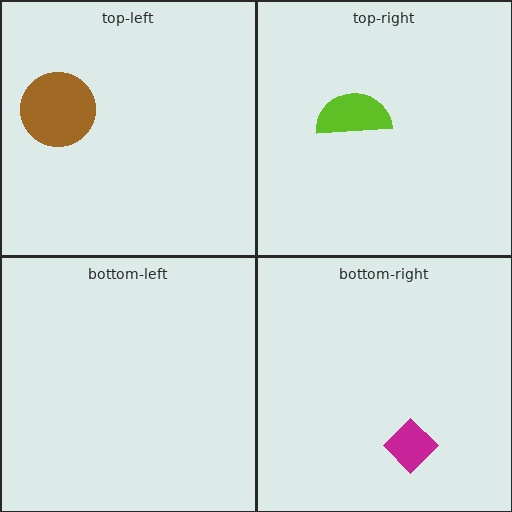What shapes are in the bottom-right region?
The magenta diamond.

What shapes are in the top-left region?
The brown circle.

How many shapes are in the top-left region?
1.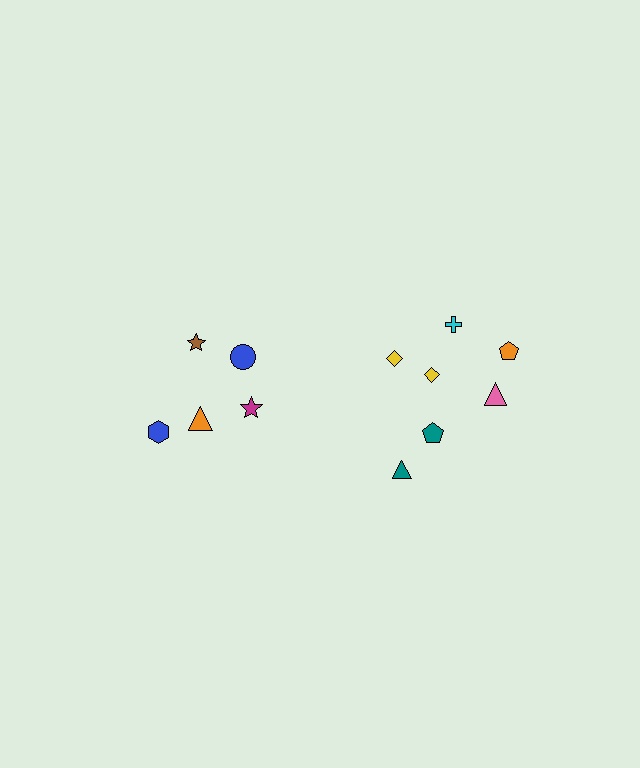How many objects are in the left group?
There are 5 objects.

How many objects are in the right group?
There are 7 objects.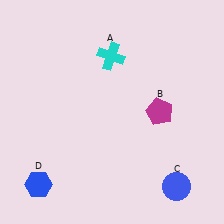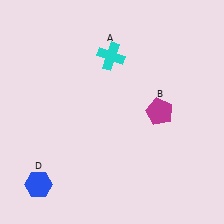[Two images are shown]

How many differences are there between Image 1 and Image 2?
There is 1 difference between the two images.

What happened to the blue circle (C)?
The blue circle (C) was removed in Image 2. It was in the bottom-right area of Image 1.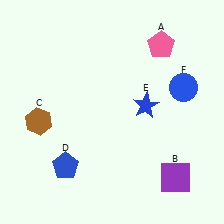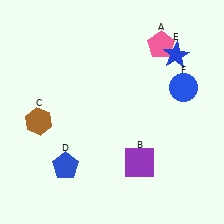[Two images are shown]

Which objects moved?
The objects that moved are: the purple square (B), the blue star (E).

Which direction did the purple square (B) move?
The purple square (B) moved left.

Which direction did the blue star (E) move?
The blue star (E) moved up.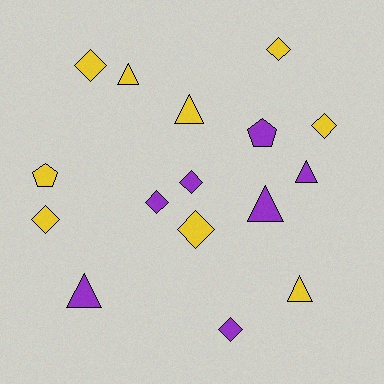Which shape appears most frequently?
Diamond, with 8 objects.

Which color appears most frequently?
Yellow, with 9 objects.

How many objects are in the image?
There are 16 objects.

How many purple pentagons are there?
There is 1 purple pentagon.